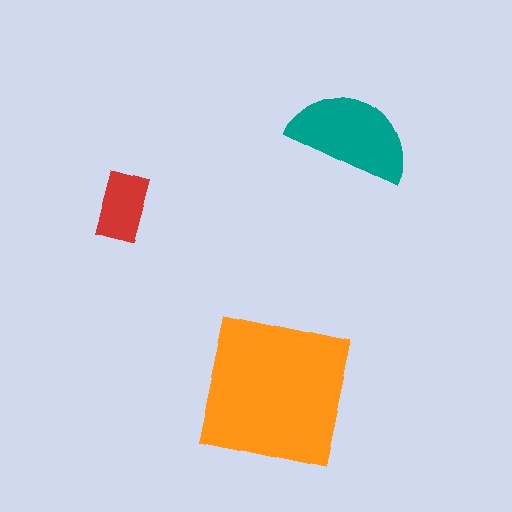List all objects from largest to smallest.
The orange square, the teal semicircle, the red rectangle.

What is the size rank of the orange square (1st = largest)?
1st.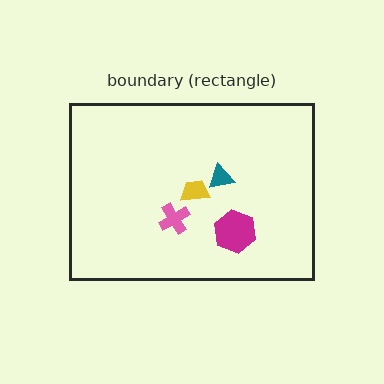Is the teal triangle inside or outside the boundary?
Inside.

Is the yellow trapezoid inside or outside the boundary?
Inside.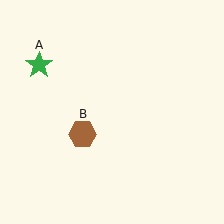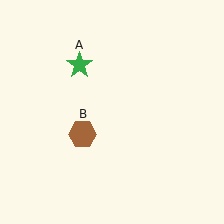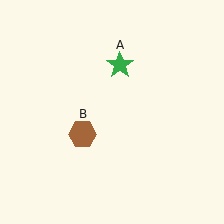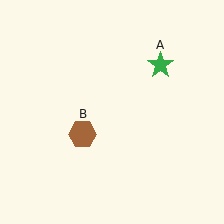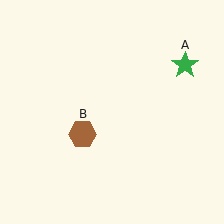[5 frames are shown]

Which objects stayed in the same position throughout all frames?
Brown hexagon (object B) remained stationary.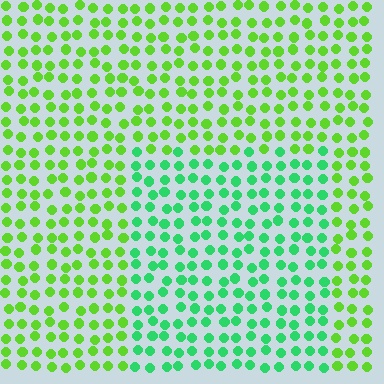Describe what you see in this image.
The image is filled with small lime elements in a uniform arrangement. A rectangle-shaped region is visible where the elements are tinted to a slightly different hue, forming a subtle color boundary.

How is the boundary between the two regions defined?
The boundary is defined purely by a slight shift in hue (about 40 degrees). Spacing, size, and orientation are identical on both sides.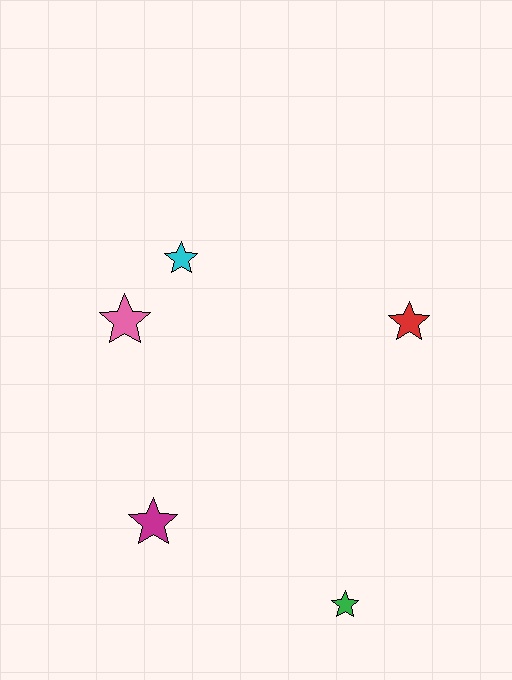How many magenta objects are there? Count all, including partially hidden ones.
There is 1 magenta object.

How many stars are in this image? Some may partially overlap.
There are 5 stars.